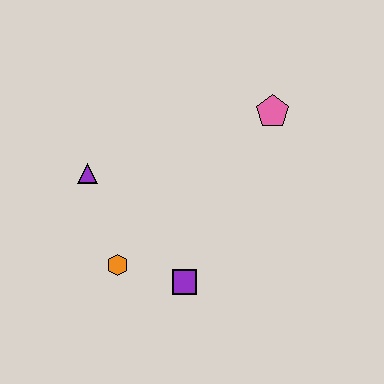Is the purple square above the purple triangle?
No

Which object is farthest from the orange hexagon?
The pink pentagon is farthest from the orange hexagon.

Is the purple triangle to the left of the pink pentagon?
Yes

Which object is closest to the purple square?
The orange hexagon is closest to the purple square.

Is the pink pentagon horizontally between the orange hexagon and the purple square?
No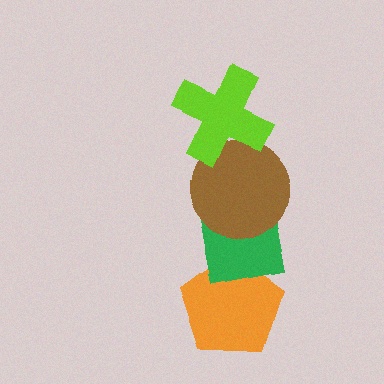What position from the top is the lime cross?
The lime cross is 1st from the top.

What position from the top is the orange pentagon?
The orange pentagon is 4th from the top.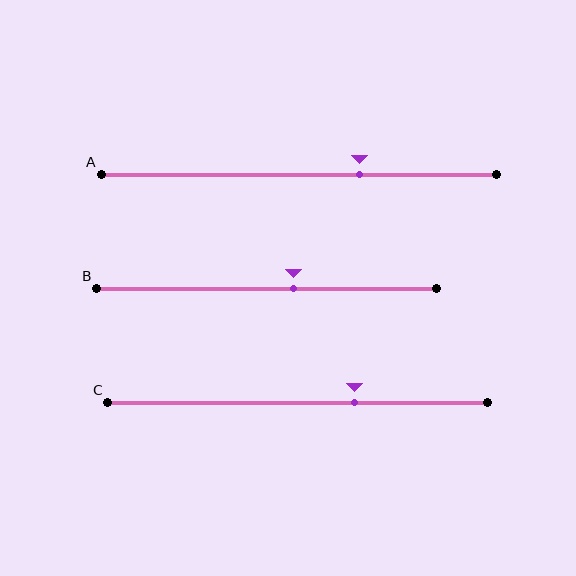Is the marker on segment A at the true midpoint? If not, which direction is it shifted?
No, the marker on segment A is shifted to the right by about 15% of the segment length.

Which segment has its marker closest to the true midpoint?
Segment B has its marker closest to the true midpoint.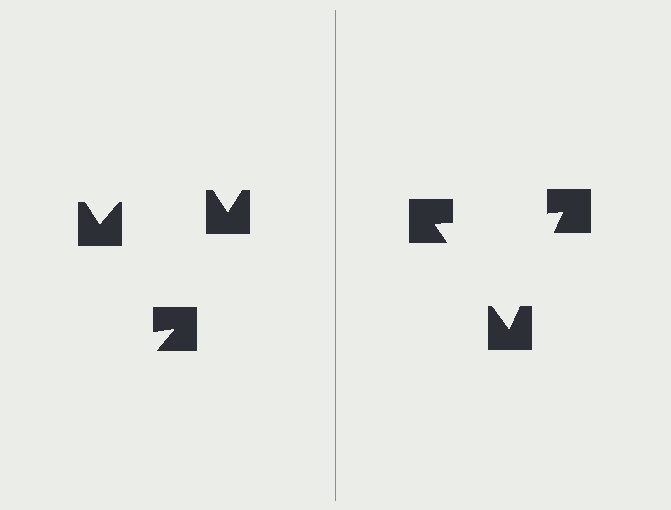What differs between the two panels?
The notched squares are positioned identically on both sides; only the wedge orientations differ. On the right they align to a triangle; on the left they are misaligned.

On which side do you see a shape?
An illusory triangle appears on the right side. On the left side the wedge cuts are rotated, so no coherent shape forms.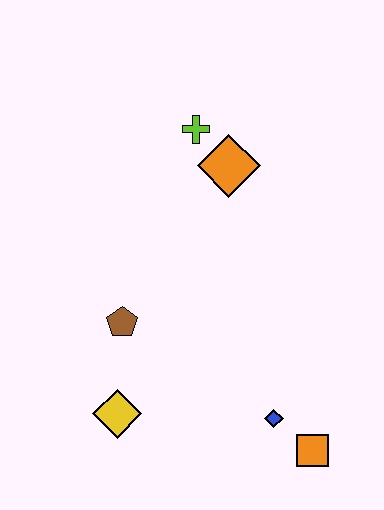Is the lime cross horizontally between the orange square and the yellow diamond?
Yes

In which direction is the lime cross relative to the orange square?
The lime cross is above the orange square.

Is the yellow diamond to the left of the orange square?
Yes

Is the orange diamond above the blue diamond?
Yes